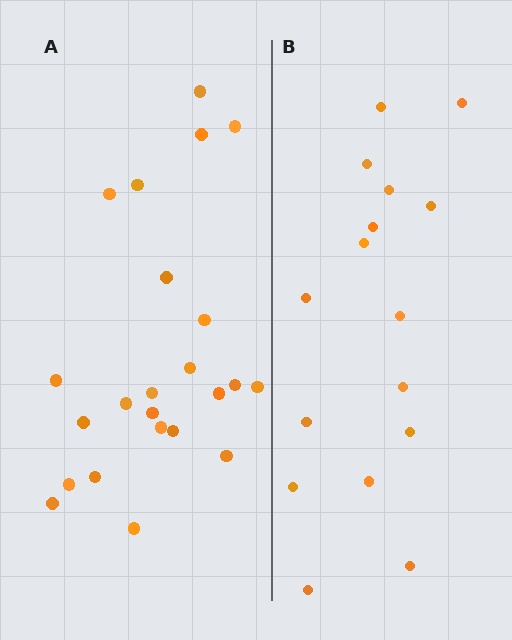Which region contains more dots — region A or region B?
Region A (the left region) has more dots.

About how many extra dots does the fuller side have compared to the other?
Region A has roughly 8 or so more dots than region B.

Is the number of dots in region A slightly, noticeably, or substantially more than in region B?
Region A has noticeably more, but not dramatically so. The ratio is roughly 1.4 to 1.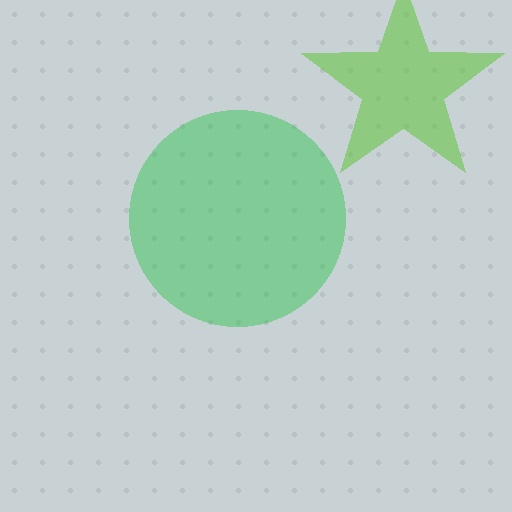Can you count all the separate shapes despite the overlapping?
Yes, there are 2 separate shapes.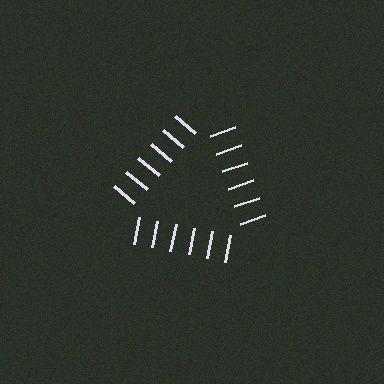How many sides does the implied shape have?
3 sides — the line-ends trace a triangle.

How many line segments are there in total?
18 — 6 along each of the 3 edges.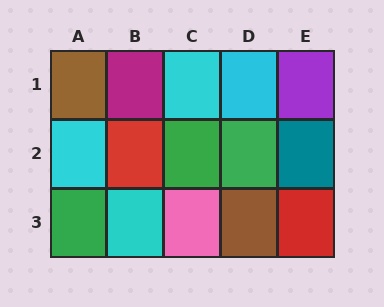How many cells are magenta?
1 cell is magenta.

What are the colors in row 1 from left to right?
Brown, magenta, cyan, cyan, purple.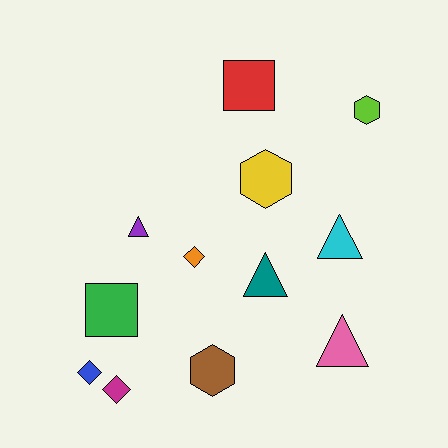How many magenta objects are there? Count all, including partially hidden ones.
There is 1 magenta object.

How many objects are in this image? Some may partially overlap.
There are 12 objects.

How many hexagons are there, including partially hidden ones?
There are 3 hexagons.